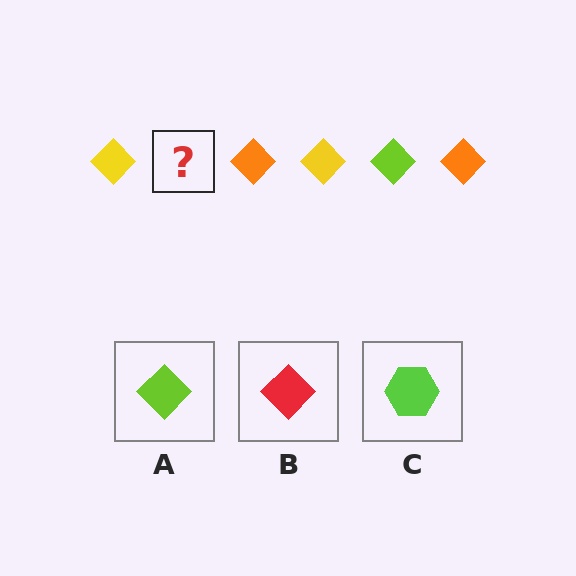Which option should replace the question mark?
Option A.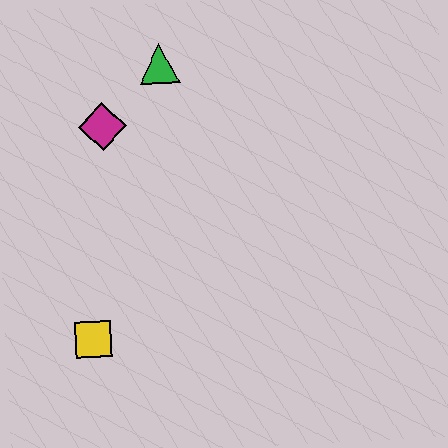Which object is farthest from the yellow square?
The green triangle is farthest from the yellow square.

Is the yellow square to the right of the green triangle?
No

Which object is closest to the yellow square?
The magenta diamond is closest to the yellow square.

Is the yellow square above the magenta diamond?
No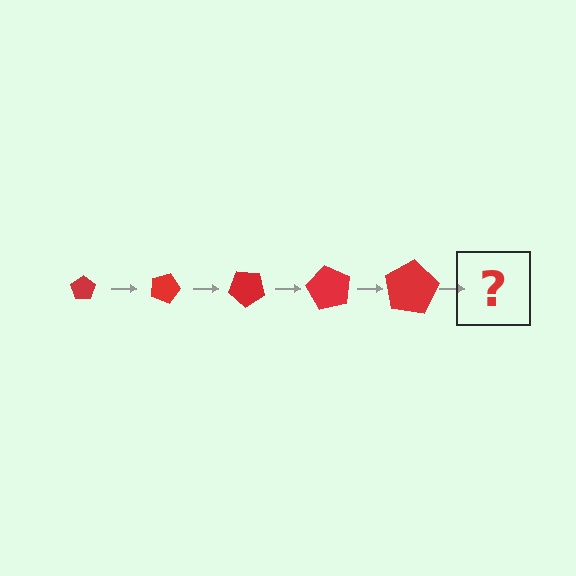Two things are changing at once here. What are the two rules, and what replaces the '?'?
The two rules are that the pentagon grows larger each step and it rotates 20 degrees each step. The '?' should be a pentagon, larger than the previous one and rotated 100 degrees from the start.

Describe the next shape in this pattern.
It should be a pentagon, larger than the previous one and rotated 100 degrees from the start.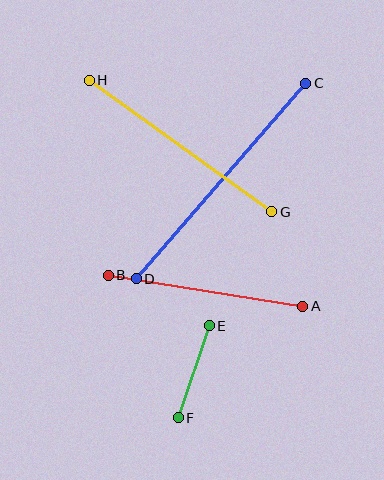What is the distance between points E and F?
The distance is approximately 97 pixels.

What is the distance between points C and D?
The distance is approximately 259 pixels.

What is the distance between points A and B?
The distance is approximately 197 pixels.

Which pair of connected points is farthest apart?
Points C and D are farthest apart.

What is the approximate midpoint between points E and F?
The midpoint is at approximately (194, 372) pixels.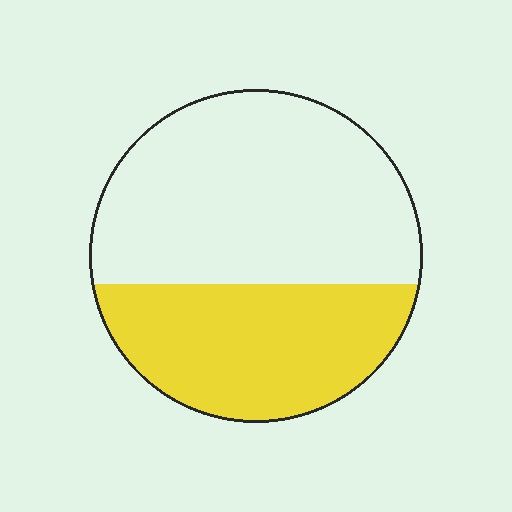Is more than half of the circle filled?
No.